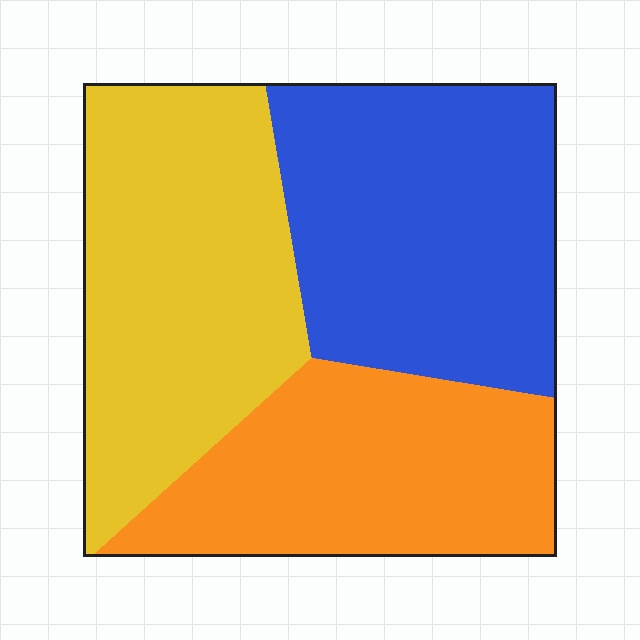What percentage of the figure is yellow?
Yellow takes up about three eighths (3/8) of the figure.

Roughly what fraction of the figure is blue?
Blue takes up between a third and a half of the figure.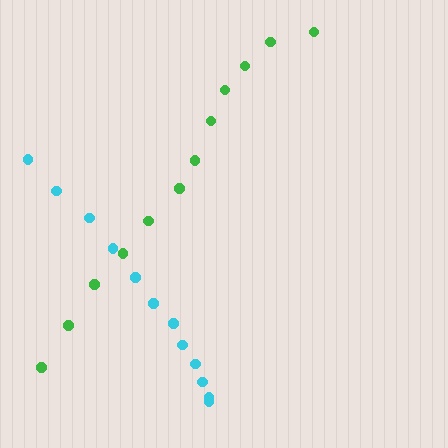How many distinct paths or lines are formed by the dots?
There are 2 distinct paths.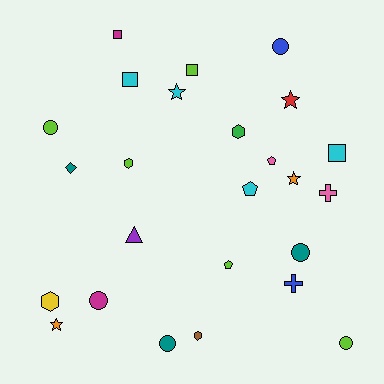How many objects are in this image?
There are 25 objects.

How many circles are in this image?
There are 6 circles.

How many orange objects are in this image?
There are 2 orange objects.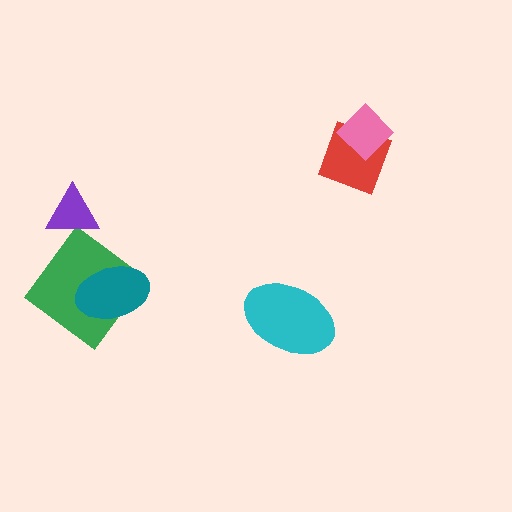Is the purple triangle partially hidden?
No, no other shape covers it.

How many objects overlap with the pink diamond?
1 object overlaps with the pink diamond.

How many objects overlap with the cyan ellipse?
0 objects overlap with the cyan ellipse.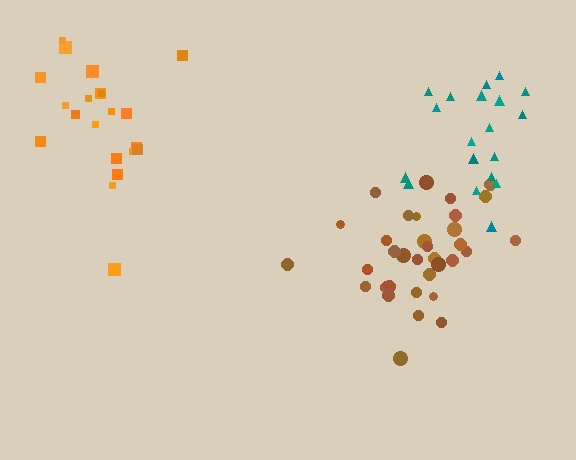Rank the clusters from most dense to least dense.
brown, teal, orange.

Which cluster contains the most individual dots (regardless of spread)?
Brown (35).